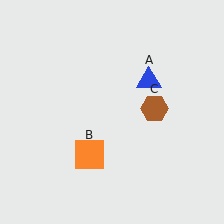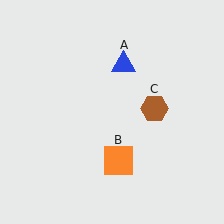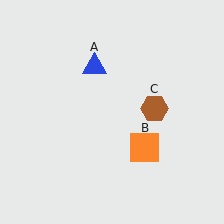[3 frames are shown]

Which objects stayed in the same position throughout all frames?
Brown hexagon (object C) remained stationary.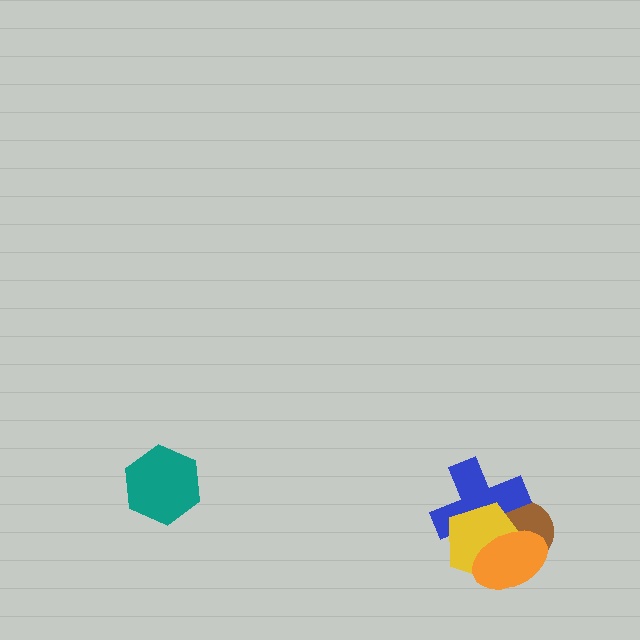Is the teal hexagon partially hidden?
No, no other shape covers it.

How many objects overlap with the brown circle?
3 objects overlap with the brown circle.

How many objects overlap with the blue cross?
3 objects overlap with the blue cross.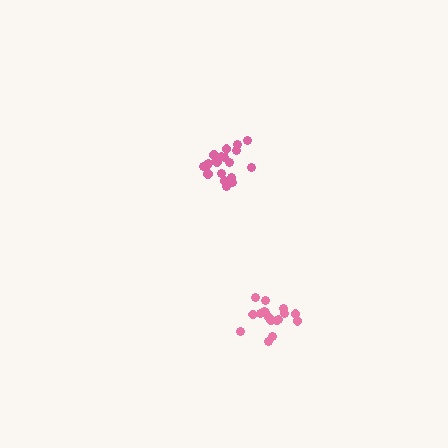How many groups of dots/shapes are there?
There are 2 groups.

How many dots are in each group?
Group 1: 17 dots, Group 2: 19 dots (36 total).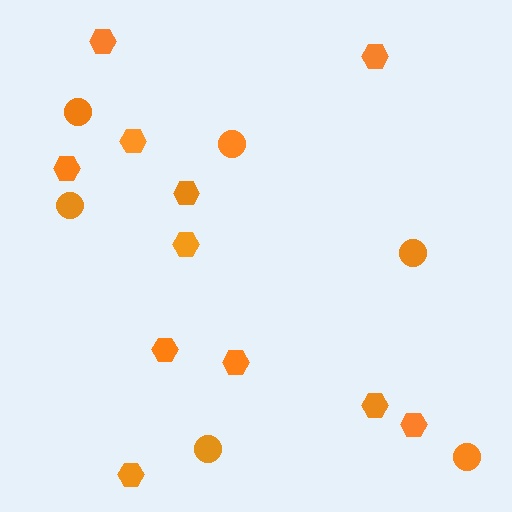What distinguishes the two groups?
There are 2 groups: one group of hexagons (11) and one group of circles (6).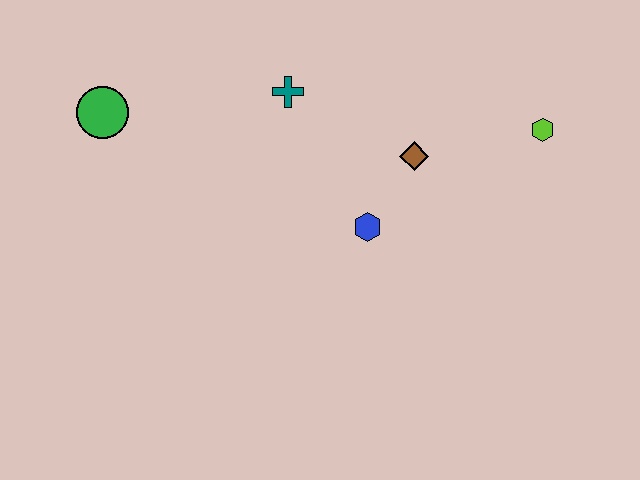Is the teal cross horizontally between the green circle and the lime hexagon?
Yes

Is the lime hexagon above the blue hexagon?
Yes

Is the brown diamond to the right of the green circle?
Yes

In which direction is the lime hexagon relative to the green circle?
The lime hexagon is to the right of the green circle.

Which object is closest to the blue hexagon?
The brown diamond is closest to the blue hexagon.